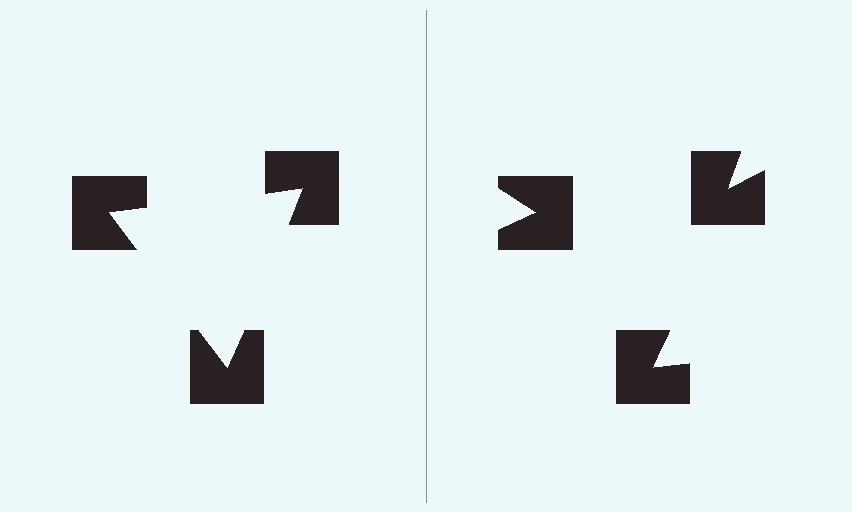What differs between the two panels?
The notched squares are positioned identically on both sides; only the wedge orientations differ. On the left they align to a triangle; on the right they are misaligned.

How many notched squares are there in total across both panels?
6 — 3 on each side.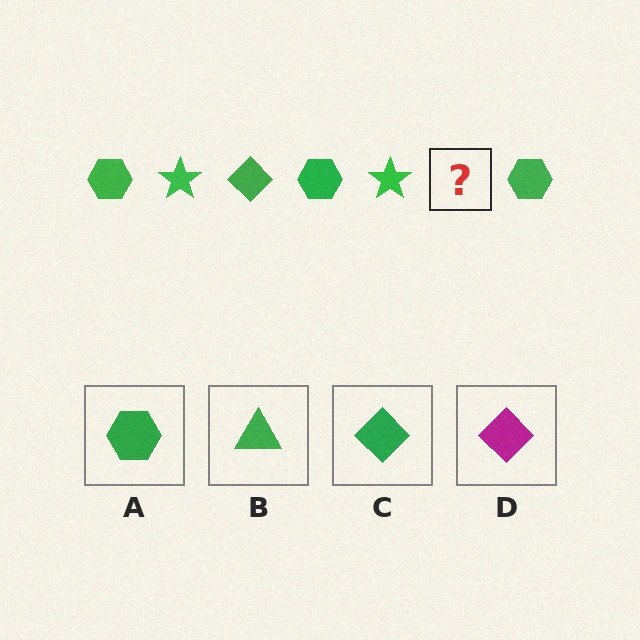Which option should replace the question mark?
Option C.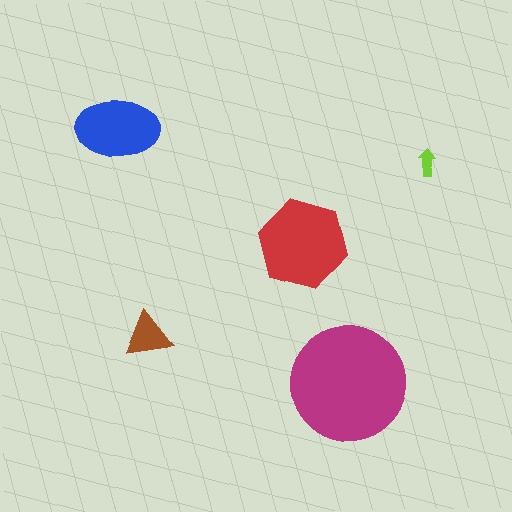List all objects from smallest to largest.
The lime arrow, the brown triangle, the blue ellipse, the red hexagon, the magenta circle.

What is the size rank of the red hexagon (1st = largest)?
2nd.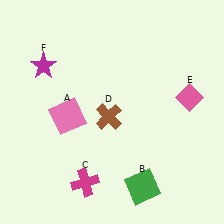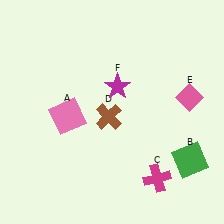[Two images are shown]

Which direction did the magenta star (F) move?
The magenta star (F) moved right.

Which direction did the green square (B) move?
The green square (B) moved right.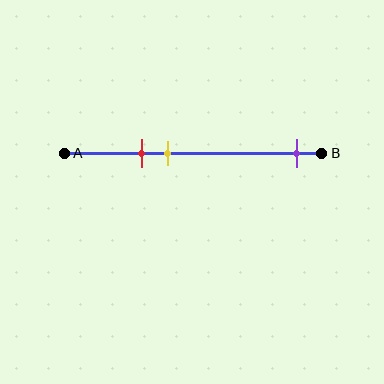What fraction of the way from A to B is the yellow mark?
The yellow mark is approximately 40% (0.4) of the way from A to B.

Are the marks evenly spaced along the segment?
No, the marks are not evenly spaced.